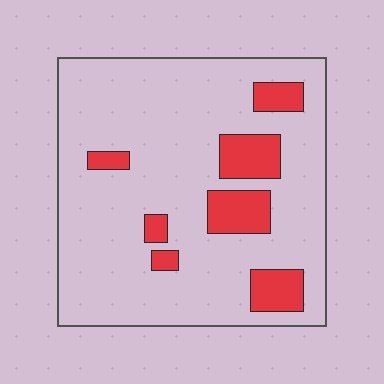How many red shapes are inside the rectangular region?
7.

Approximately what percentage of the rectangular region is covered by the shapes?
Approximately 15%.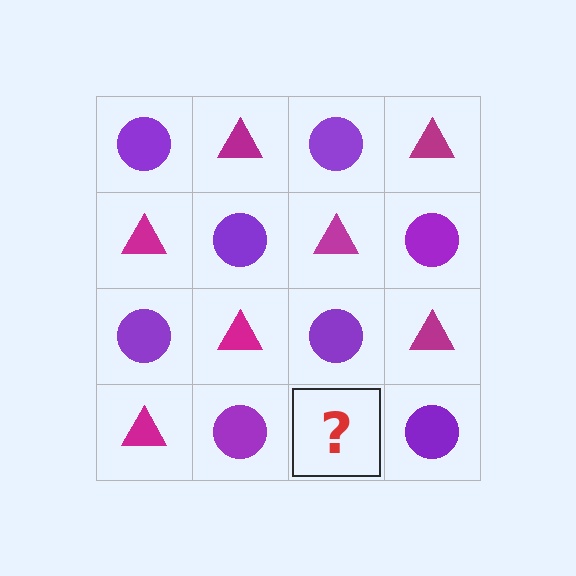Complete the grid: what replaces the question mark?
The question mark should be replaced with a magenta triangle.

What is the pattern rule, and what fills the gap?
The rule is that it alternates purple circle and magenta triangle in a checkerboard pattern. The gap should be filled with a magenta triangle.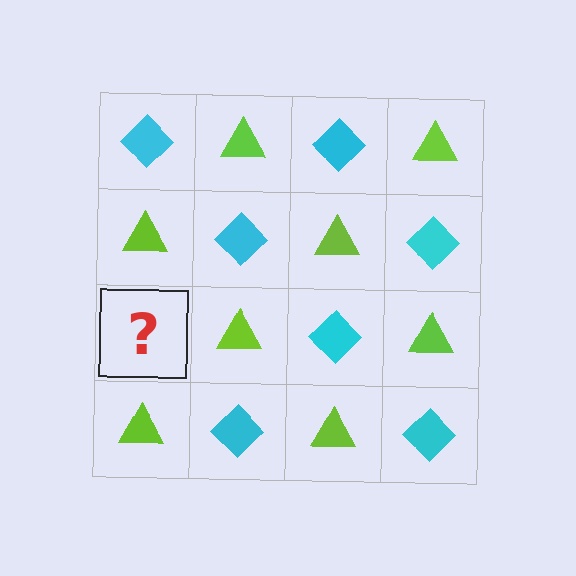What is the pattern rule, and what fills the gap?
The rule is that it alternates cyan diamond and lime triangle in a checkerboard pattern. The gap should be filled with a cyan diamond.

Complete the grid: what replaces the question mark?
The question mark should be replaced with a cyan diamond.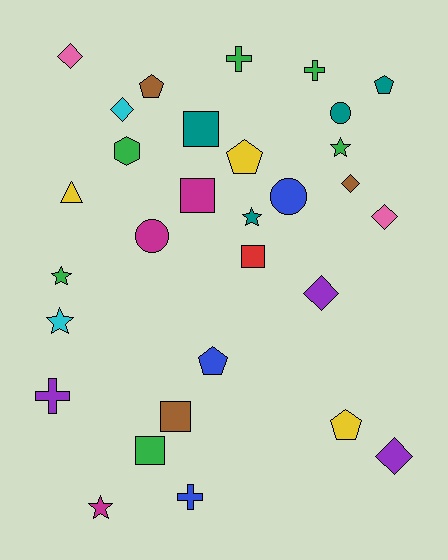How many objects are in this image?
There are 30 objects.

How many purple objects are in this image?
There are 3 purple objects.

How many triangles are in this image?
There is 1 triangle.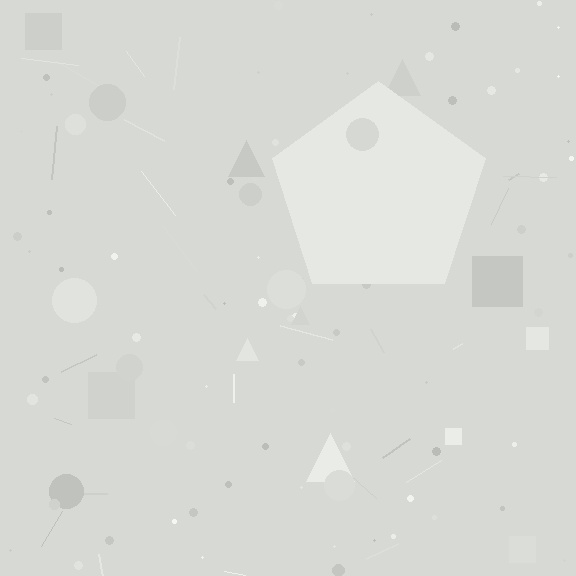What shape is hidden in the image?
A pentagon is hidden in the image.